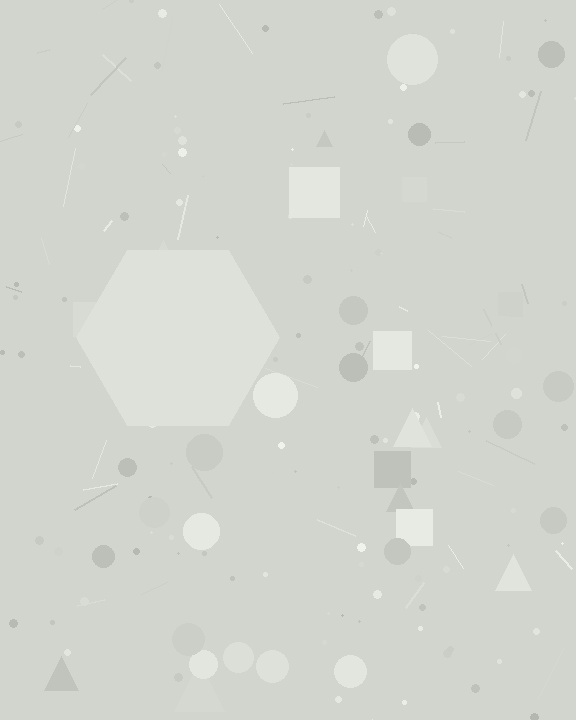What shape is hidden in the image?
A hexagon is hidden in the image.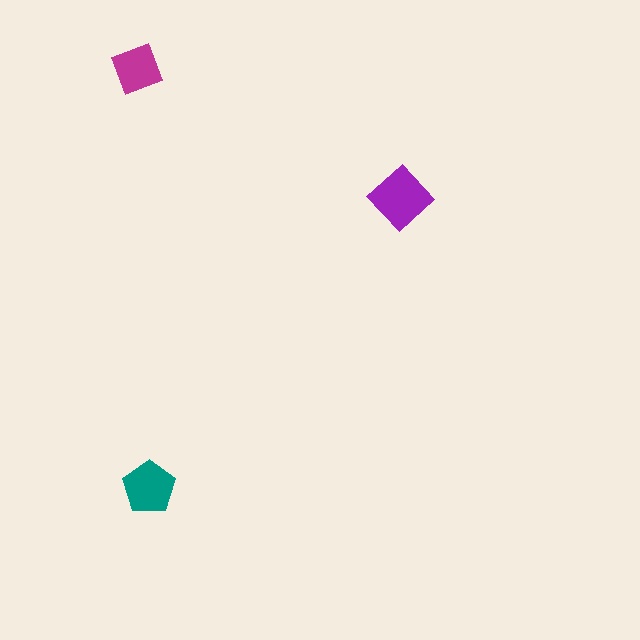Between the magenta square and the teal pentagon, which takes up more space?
The teal pentagon.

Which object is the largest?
The purple diamond.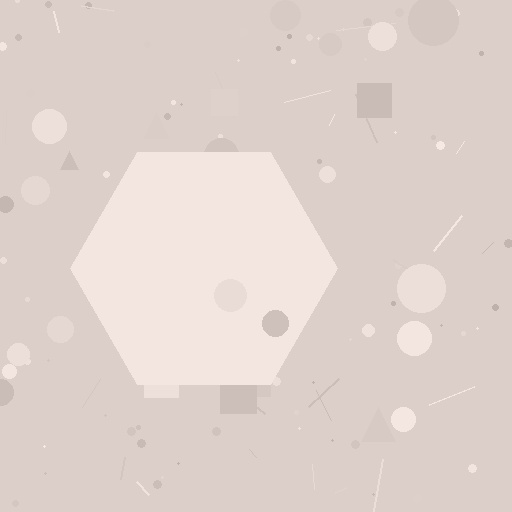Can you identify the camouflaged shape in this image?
The camouflaged shape is a hexagon.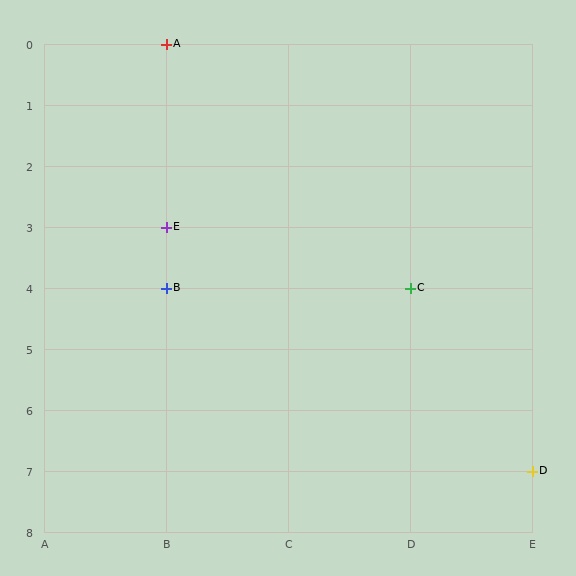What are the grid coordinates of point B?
Point B is at grid coordinates (B, 4).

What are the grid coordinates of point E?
Point E is at grid coordinates (B, 3).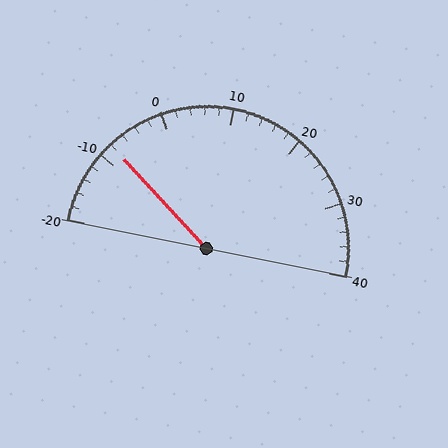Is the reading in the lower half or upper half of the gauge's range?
The reading is in the lower half of the range (-20 to 40).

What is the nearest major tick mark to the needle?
The nearest major tick mark is -10.